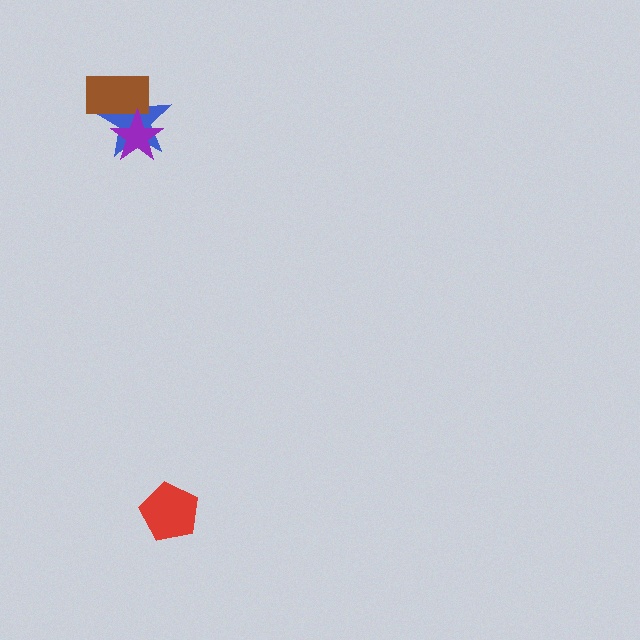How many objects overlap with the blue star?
2 objects overlap with the blue star.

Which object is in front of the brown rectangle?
The purple star is in front of the brown rectangle.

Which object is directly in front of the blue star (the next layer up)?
The brown rectangle is directly in front of the blue star.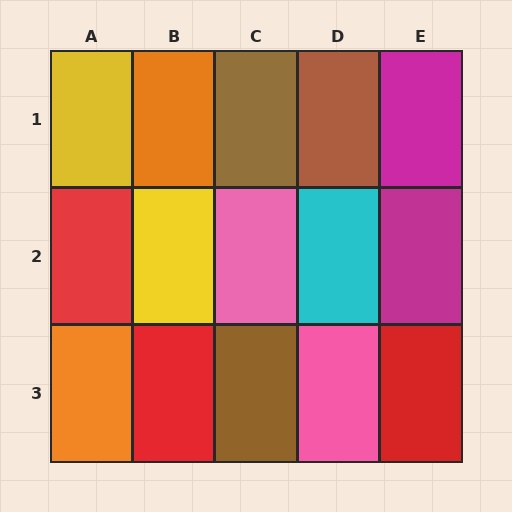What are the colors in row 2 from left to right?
Red, yellow, pink, cyan, magenta.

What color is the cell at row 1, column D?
Brown.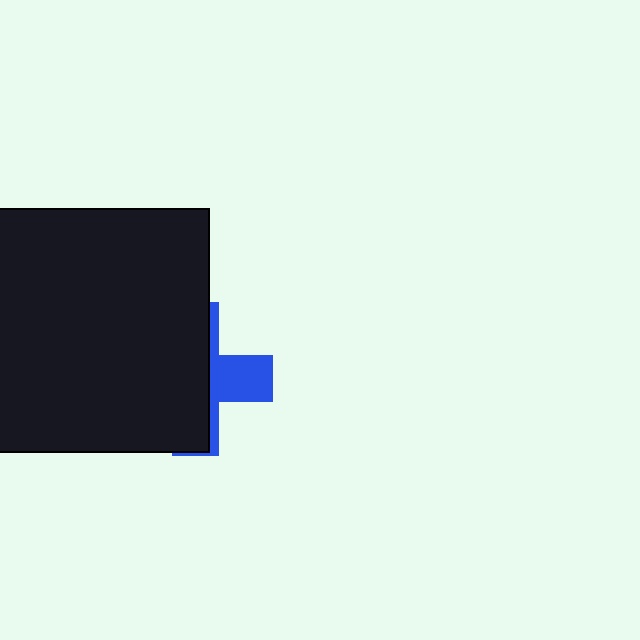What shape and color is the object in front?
The object in front is a black square.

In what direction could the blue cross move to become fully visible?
The blue cross could move right. That would shift it out from behind the black square entirely.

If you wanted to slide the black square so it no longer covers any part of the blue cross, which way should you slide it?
Slide it left — that is the most direct way to separate the two shapes.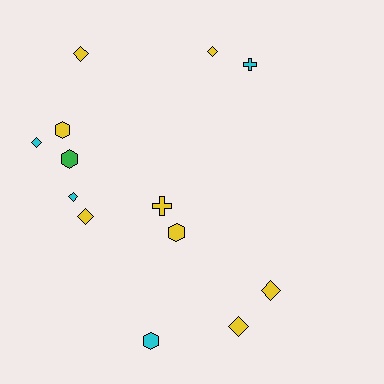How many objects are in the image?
There are 13 objects.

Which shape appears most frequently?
Diamond, with 7 objects.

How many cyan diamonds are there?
There are 2 cyan diamonds.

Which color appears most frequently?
Yellow, with 8 objects.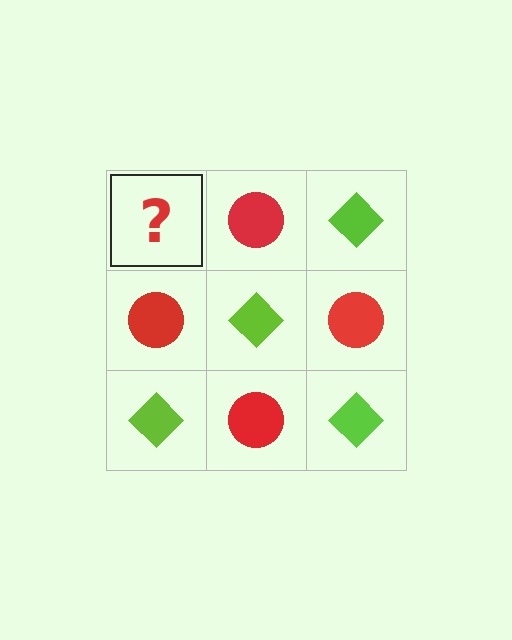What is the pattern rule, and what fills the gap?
The rule is that it alternates lime diamond and red circle in a checkerboard pattern. The gap should be filled with a lime diamond.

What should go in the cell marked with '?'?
The missing cell should contain a lime diamond.